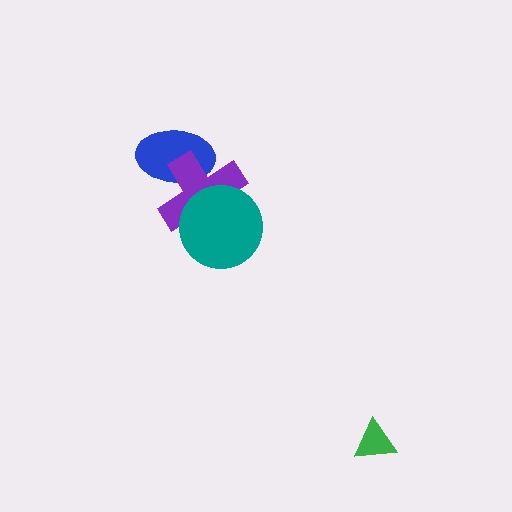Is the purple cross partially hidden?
Yes, it is partially covered by another shape.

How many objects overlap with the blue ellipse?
1 object overlaps with the blue ellipse.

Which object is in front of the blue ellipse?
The purple cross is in front of the blue ellipse.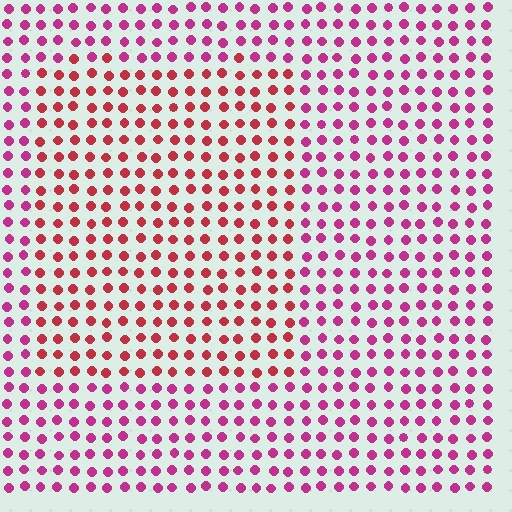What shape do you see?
I see a rectangle.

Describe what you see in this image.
The image is filled with small magenta elements in a uniform arrangement. A rectangle-shaped region is visible where the elements are tinted to a slightly different hue, forming a subtle color boundary.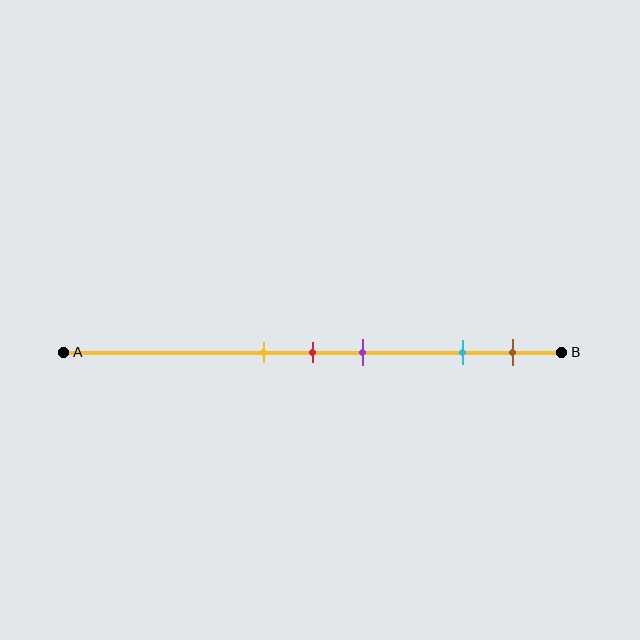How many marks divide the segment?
There are 5 marks dividing the segment.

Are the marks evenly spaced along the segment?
No, the marks are not evenly spaced.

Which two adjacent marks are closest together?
The yellow and red marks are the closest adjacent pair.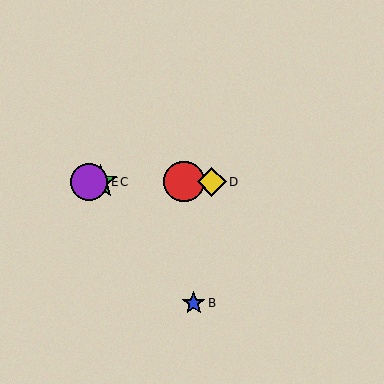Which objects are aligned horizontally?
Objects A, C, D, E are aligned horizontally.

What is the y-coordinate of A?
Object A is at y≈182.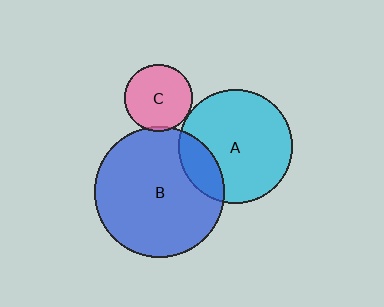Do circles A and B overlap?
Yes.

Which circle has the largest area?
Circle B (blue).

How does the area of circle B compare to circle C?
Approximately 3.8 times.